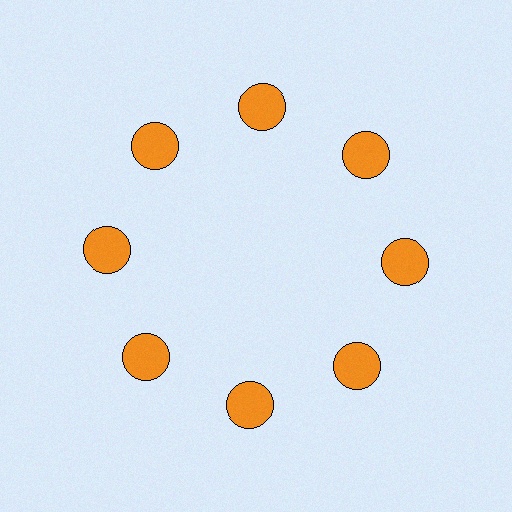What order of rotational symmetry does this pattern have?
This pattern has 8-fold rotational symmetry.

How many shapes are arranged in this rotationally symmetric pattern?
There are 8 shapes, arranged in 8 groups of 1.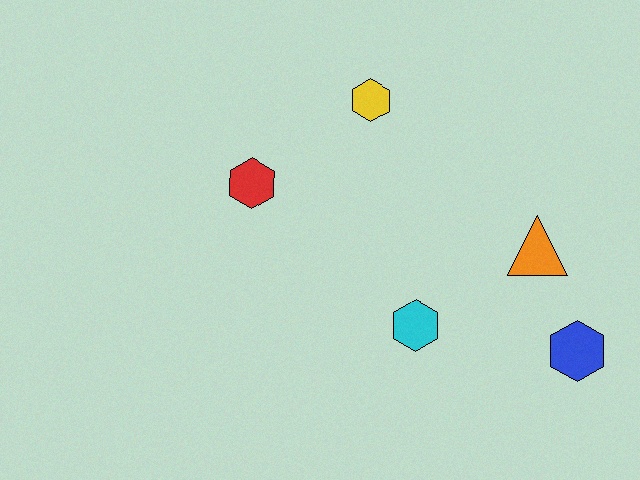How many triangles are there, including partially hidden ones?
There is 1 triangle.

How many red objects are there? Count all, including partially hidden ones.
There is 1 red object.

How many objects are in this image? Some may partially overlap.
There are 5 objects.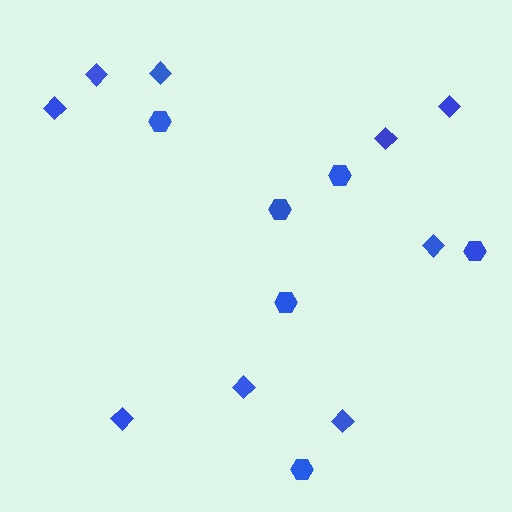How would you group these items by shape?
There are 2 groups: one group of diamonds (9) and one group of hexagons (6).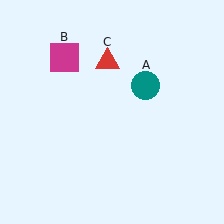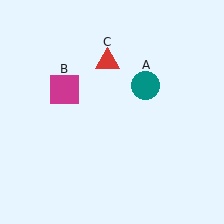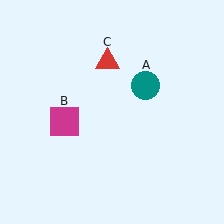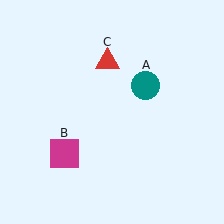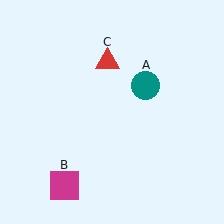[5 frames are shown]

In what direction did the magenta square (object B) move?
The magenta square (object B) moved down.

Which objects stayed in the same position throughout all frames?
Teal circle (object A) and red triangle (object C) remained stationary.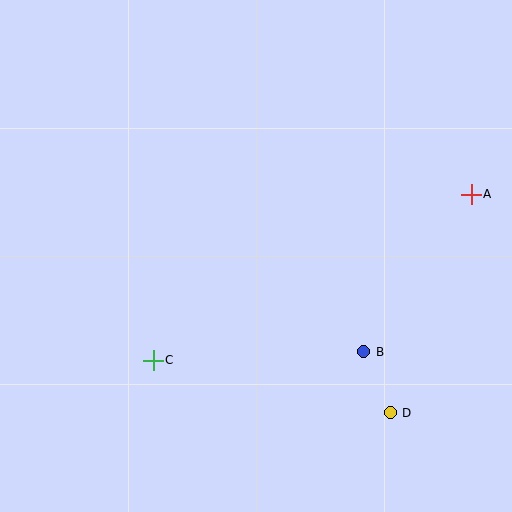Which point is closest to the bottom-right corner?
Point D is closest to the bottom-right corner.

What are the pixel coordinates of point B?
Point B is at (364, 352).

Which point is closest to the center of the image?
Point B at (364, 352) is closest to the center.